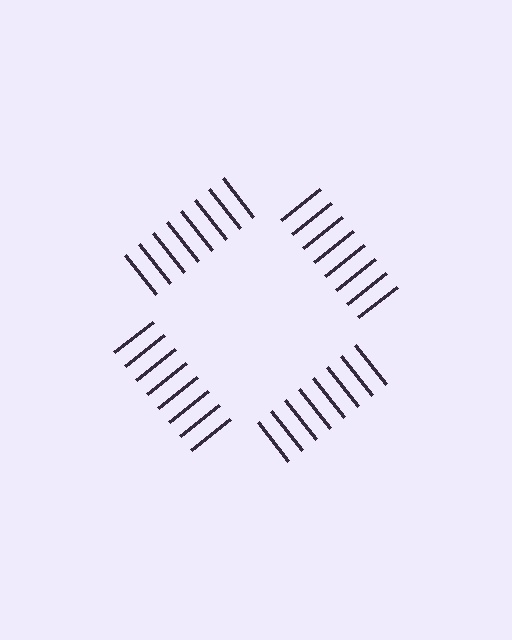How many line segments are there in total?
32 — 8 along each of the 4 edges.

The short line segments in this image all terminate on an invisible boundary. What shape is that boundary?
An illusory square — the line segments terminate on its edges but no continuous stroke is drawn.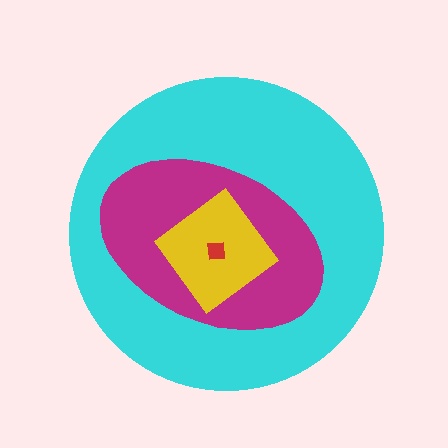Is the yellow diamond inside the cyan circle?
Yes.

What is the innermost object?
The red square.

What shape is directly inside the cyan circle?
The magenta ellipse.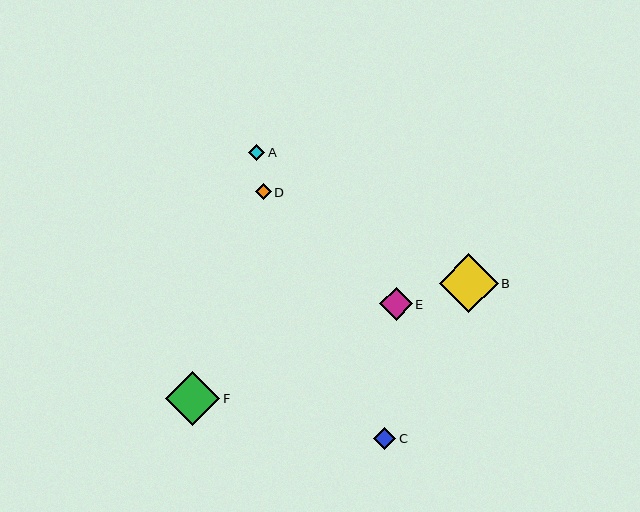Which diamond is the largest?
Diamond B is the largest with a size of approximately 59 pixels.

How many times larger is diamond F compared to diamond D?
Diamond F is approximately 3.5 times the size of diamond D.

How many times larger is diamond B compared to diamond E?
Diamond B is approximately 1.8 times the size of diamond E.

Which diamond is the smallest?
Diamond D is the smallest with a size of approximately 16 pixels.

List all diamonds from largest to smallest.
From largest to smallest: B, F, E, C, A, D.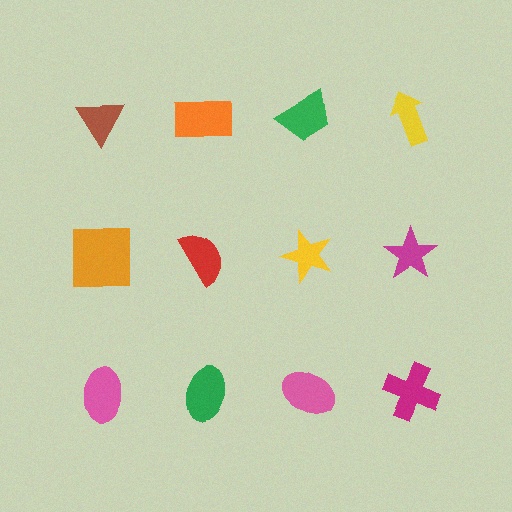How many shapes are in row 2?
4 shapes.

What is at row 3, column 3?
A pink ellipse.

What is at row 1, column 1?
A brown triangle.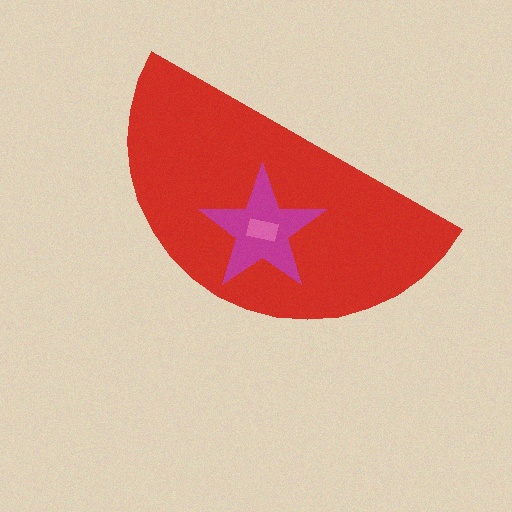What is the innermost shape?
The pink rectangle.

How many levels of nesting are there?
3.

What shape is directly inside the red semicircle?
The magenta star.